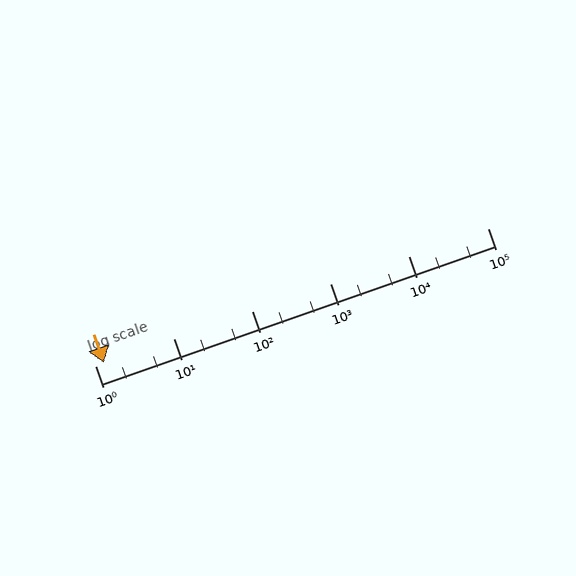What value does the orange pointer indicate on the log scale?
The pointer indicates approximately 1.3.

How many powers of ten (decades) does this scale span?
The scale spans 5 decades, from 1 to 100000.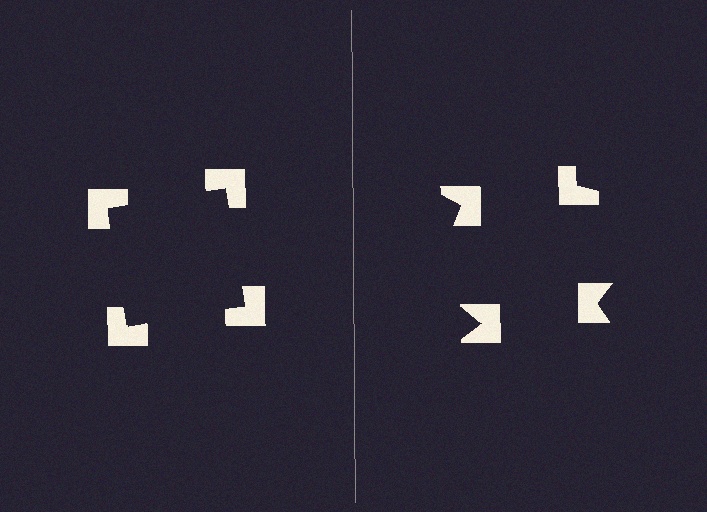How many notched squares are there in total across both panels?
8 — 4 on each side.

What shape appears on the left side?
An illusory square.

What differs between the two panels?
The notched squares are positioned identically on both sides; only the wedge orientations differ. On the left they align to a square; on the right they are misaligned.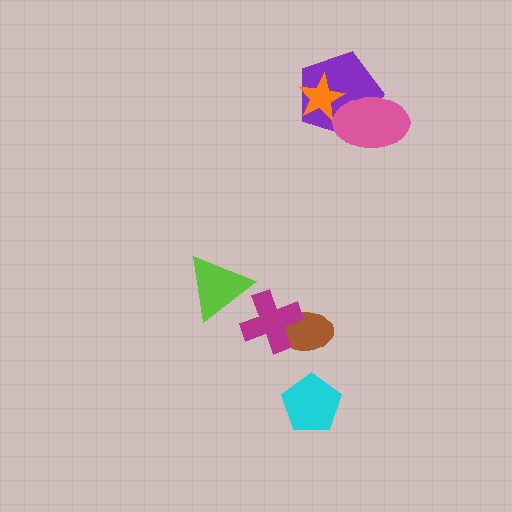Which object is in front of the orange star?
The pink ellipse is in front of the orange star.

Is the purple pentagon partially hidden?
Yes, it is partially covered by another shape.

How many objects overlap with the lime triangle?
0 objects overlap with the lime triangle.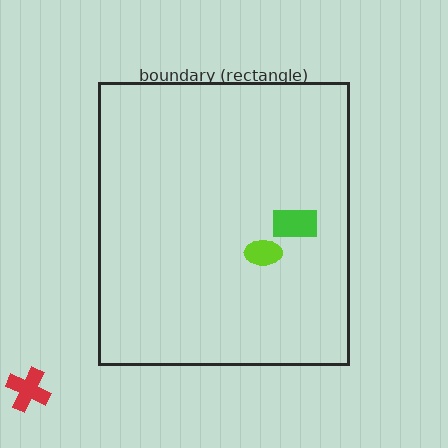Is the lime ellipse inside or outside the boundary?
Inside.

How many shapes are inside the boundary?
2 inside, 1 outside.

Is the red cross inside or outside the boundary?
Outside.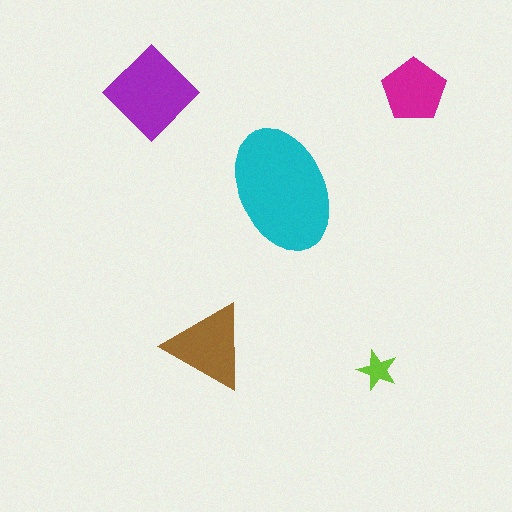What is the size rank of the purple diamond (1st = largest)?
2nd.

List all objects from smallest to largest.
The lime star, the magenta pentagon, the brown triangle, the purple diamond, the cyan ellipse.